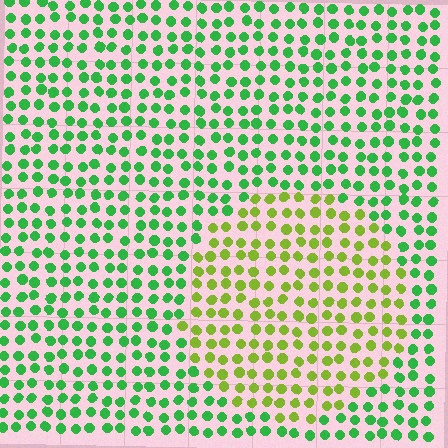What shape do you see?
I see a circle.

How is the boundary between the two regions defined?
The boundary is defined purely by a slight shift in hue (about 46 degrees). Spacing, size, and orientation are identical on both sides.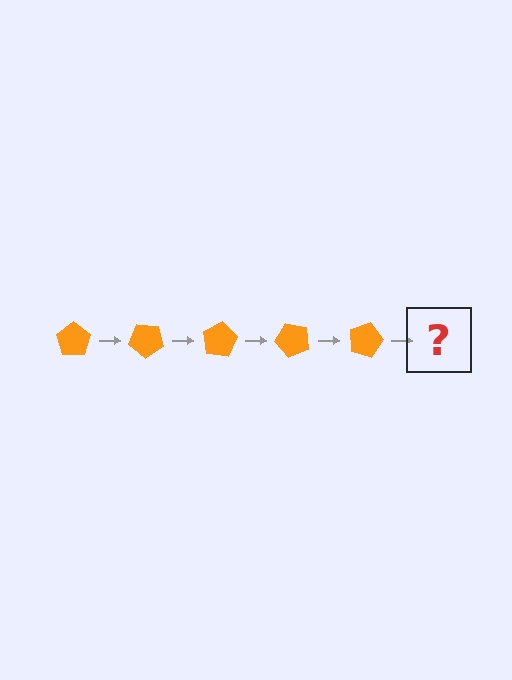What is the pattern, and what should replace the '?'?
The pattern is that the pentagon rotates 40 degrees each step. The '?' should be an orange pentagon rotated 200 degrees.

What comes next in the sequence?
The next element should be an orange pentagon rotated 200 degrees.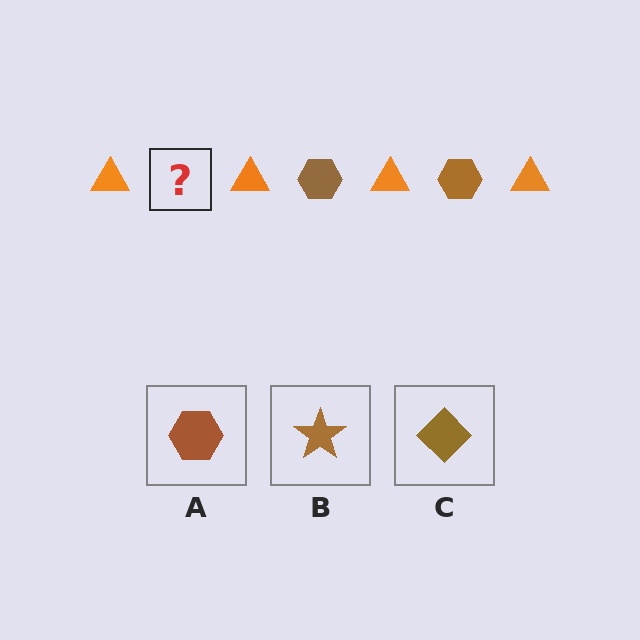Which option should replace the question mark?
Option A.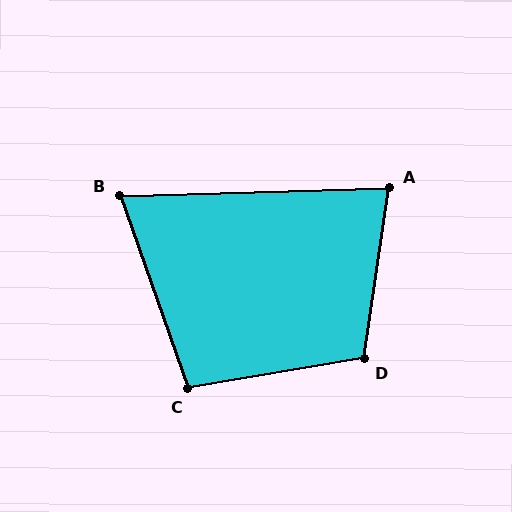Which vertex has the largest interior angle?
D, at approximately 108 degrees.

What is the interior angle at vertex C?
Approximately 100 degrees (obtuse).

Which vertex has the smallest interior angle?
B, at approximately 72 degrees.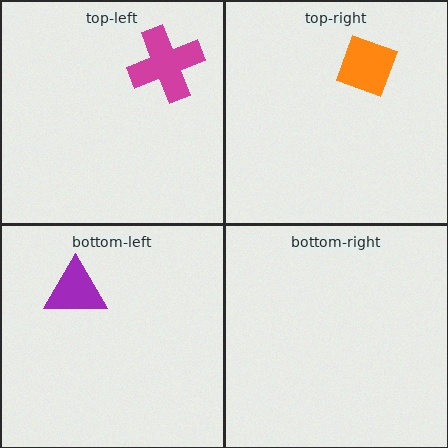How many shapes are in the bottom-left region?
1.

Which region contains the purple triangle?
The bottom-left region.